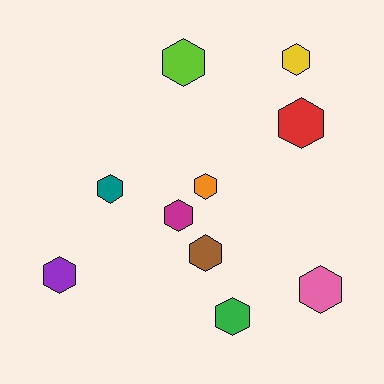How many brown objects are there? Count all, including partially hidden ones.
There is 1 brown object.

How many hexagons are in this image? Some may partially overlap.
There are 10 hexagons.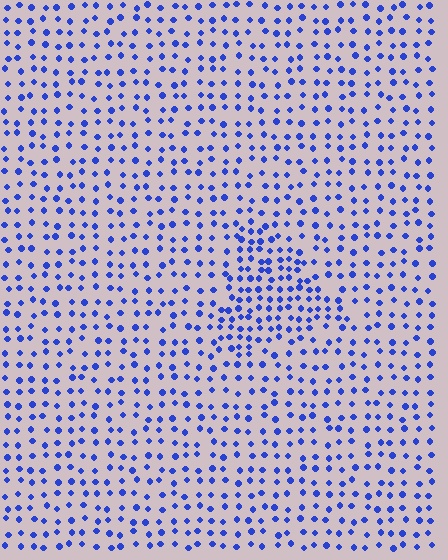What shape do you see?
I see a triangle.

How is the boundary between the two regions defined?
The boundary is defined by a change in element density (approximately 1.7x ratio). All elements are the same color, size, and shape.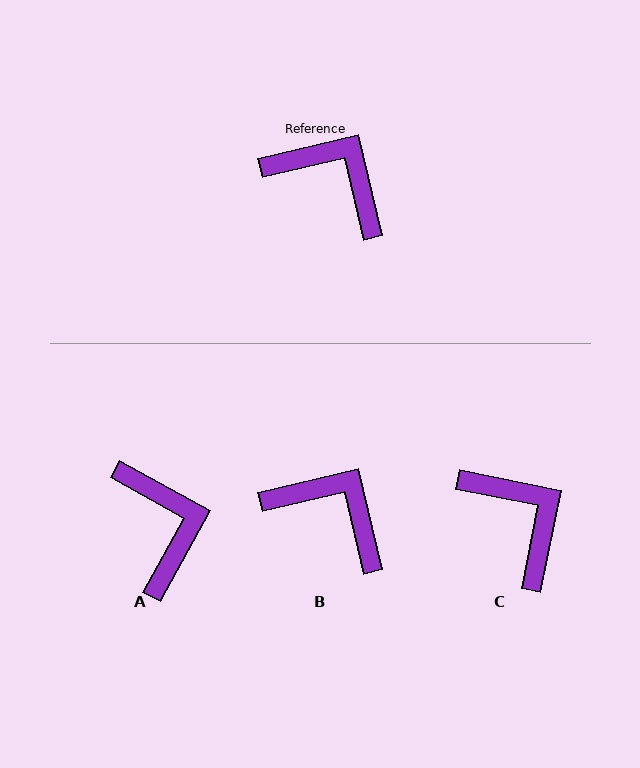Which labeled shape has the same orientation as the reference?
B.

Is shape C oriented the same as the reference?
No, it is off by about 24 degrees.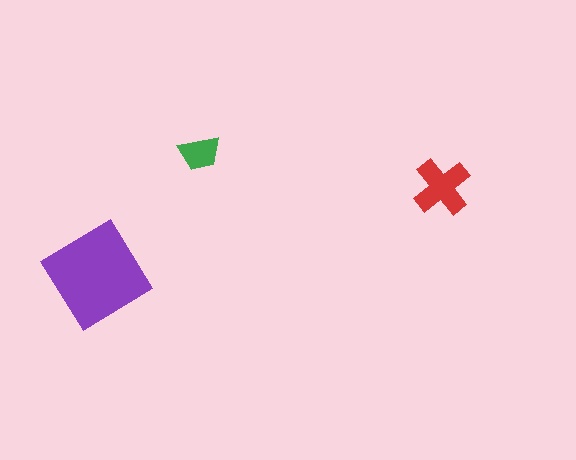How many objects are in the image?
There are 3 objects in the image.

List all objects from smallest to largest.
The green trapezoid, the red cross, the purple diamond.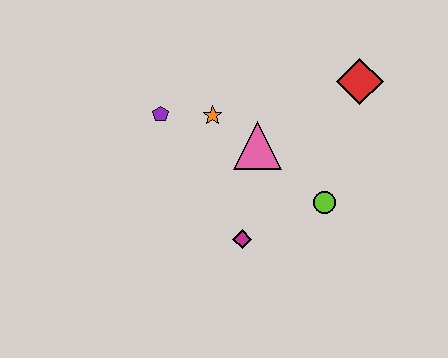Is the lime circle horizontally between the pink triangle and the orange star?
No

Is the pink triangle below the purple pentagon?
Yes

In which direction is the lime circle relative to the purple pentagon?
The lime circle is to the right of the purple pentagon.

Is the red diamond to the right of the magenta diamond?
Yes